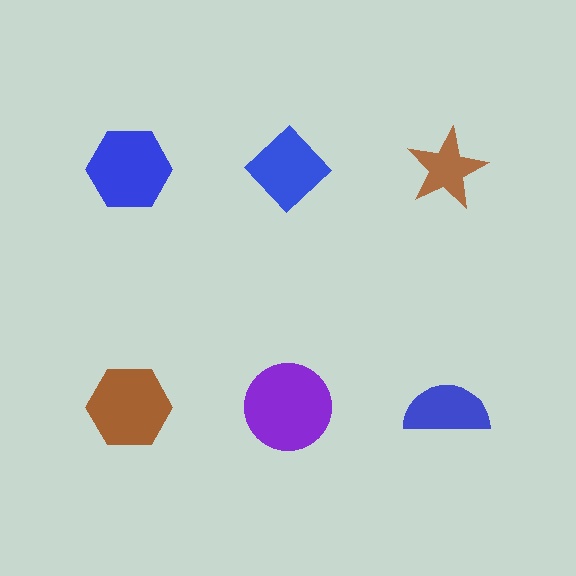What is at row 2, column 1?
A brown hexagon.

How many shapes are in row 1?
3 shapes.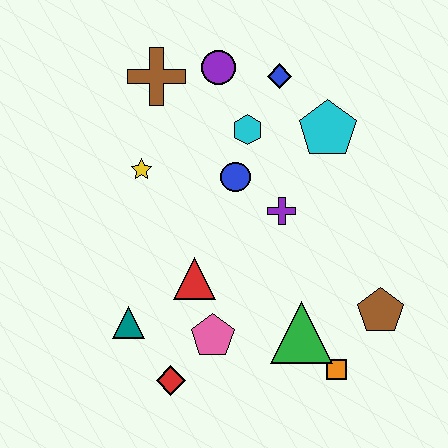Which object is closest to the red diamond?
The pink pentagon is closest to the red diamond.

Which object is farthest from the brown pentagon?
The brown cross is farthest from the brown pentagon.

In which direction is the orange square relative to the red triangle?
The orange square is to the right of the red triangle.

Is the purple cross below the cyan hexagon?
Yes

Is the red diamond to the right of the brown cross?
Yes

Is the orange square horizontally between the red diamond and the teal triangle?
No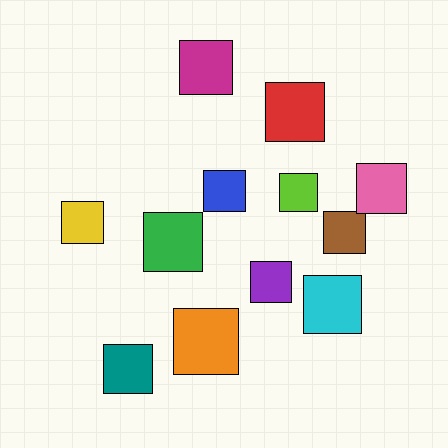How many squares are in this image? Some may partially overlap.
There are 12 squares.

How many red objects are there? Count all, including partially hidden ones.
There is 1 red object.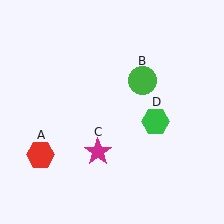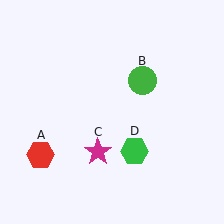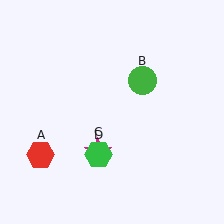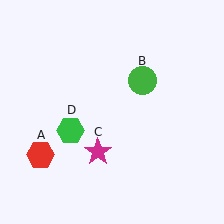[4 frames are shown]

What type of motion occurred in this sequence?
The green hexagon (object D) rotated clockwise around the center of the scene.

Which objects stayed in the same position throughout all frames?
Red hexagon (object A) and green circle (object B) and magenta star (object C) remained stationary.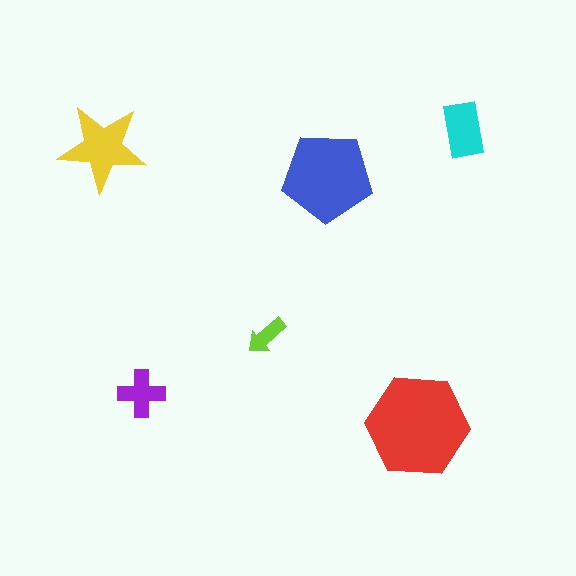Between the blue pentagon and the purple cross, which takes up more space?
The blue pentagon.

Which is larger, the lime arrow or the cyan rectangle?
The cyan rectangle.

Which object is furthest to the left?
The yellow star is leftmost.